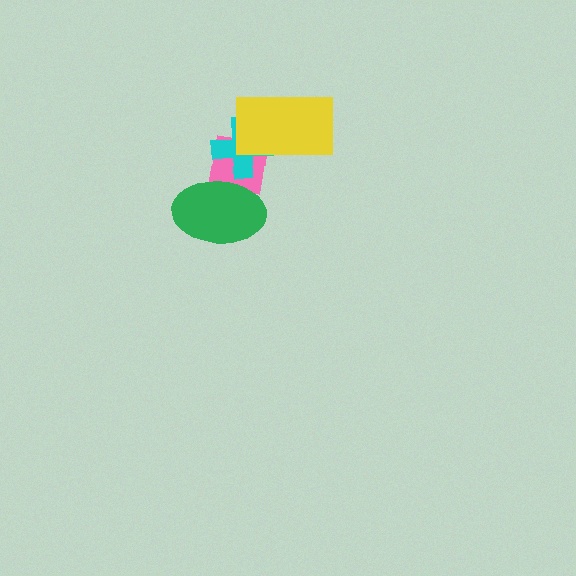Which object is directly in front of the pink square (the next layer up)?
The green ellipse is directly in front of the pink square.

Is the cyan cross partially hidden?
Yes, it is partially covered by another shape.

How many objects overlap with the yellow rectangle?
2 objects overlap with the yellow rectangle.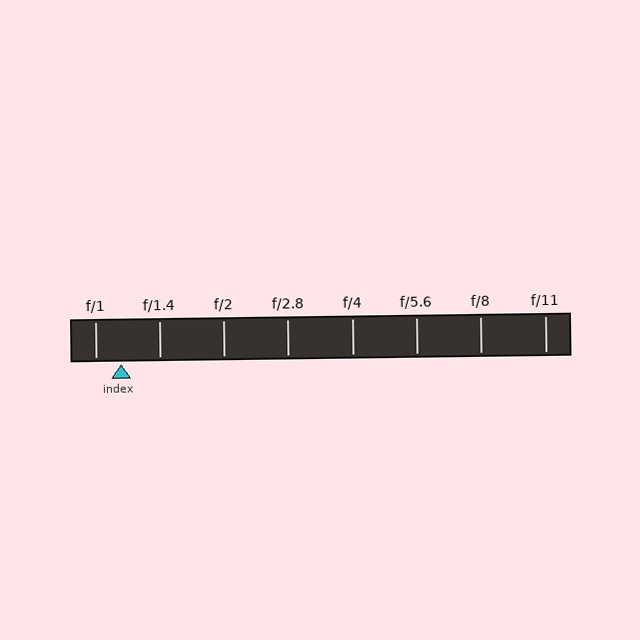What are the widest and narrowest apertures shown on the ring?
The widest aperture shown is f/1 and the narrowest is f/11.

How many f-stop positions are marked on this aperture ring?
There are 8 f-stop positions marked.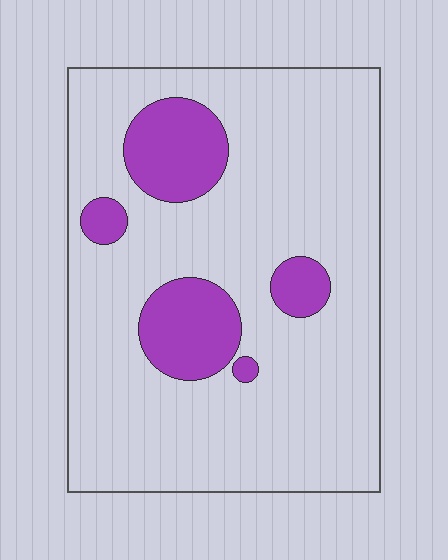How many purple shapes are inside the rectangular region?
5.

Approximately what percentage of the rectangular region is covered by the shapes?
Approximately 15%.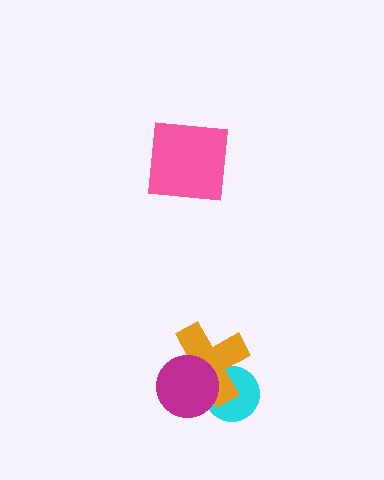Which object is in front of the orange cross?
The magenta circle is in front of the orange cross.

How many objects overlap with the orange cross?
2 objects overlap with the orange cross.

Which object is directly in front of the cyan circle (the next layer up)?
The orange cross is directly in front of the cyan circle.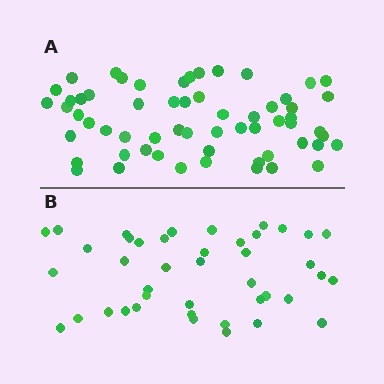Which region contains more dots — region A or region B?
Region A (the top region) has more dots.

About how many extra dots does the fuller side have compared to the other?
Region A has approximately 20 more dots than region B.